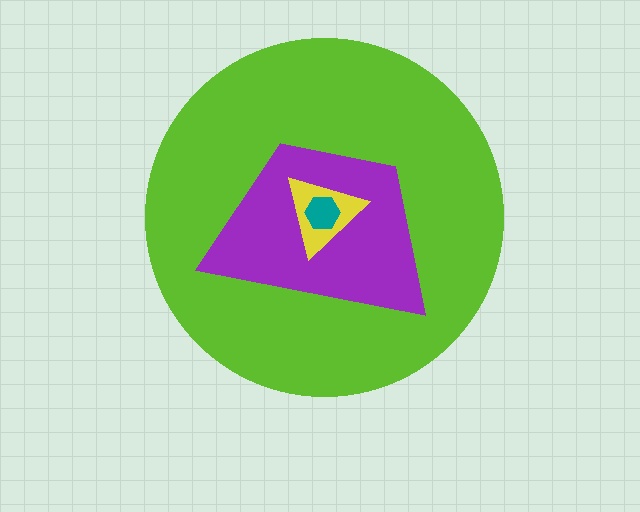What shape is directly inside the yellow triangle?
The teal hexagon.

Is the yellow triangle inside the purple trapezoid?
Yes.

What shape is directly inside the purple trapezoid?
The yellow triangle.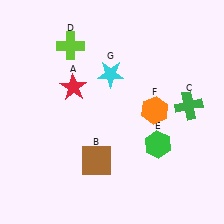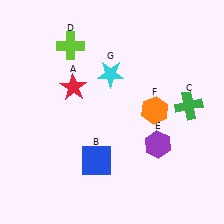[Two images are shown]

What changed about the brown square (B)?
In Image 1, B is brown. In Image 2, it changed to blue.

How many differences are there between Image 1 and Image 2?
There are 2 differences between the two images.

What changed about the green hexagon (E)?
In Image 1, E is green. In Image 2, it changed to purple.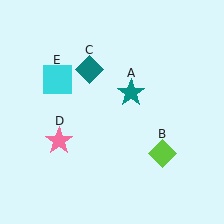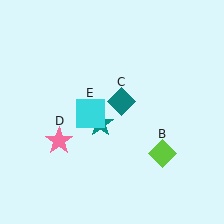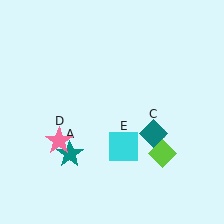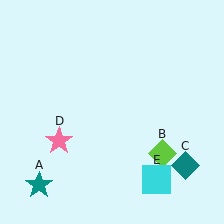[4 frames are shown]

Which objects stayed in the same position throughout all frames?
Lime diamond (object B) and pink star (object D) remained stationary.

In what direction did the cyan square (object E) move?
The cyan square (object E) moved down and to the right.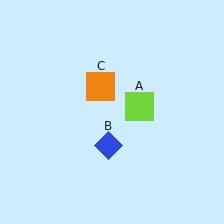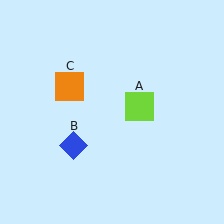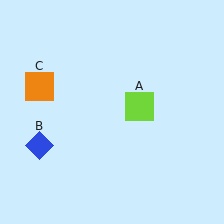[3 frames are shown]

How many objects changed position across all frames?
2 objects changed position: blue diamond (object B), orange square (object C).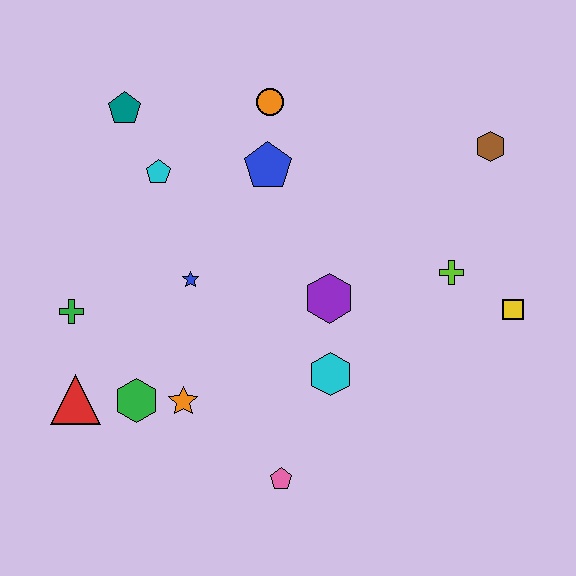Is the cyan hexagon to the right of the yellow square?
No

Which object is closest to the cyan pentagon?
The teal pentagon is closest to the cyan pentagon.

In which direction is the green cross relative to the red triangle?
The green cross is above the red triangle.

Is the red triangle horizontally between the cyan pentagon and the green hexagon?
No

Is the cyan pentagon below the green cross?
No